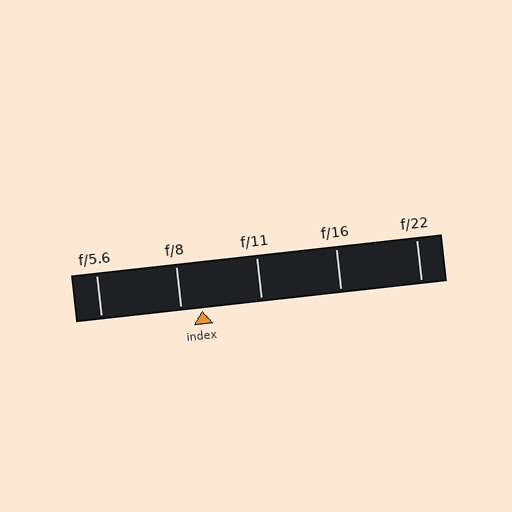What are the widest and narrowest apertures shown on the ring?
The widest aperture shown is f/5.6 and the narrowest is f/22.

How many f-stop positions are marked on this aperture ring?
There are 5 f-stop positions marked.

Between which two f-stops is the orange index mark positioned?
The index mark is between f/8 and f/11.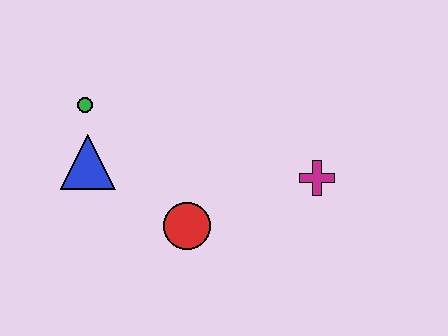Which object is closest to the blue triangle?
The green circle is closest to the blue triangle.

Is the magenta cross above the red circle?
Yes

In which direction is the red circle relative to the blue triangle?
The red circle is to the right of the blue triangle.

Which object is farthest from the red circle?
The green circle is farthest from the red circle.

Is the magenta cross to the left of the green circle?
No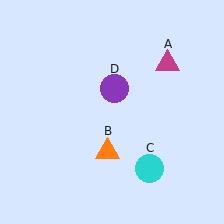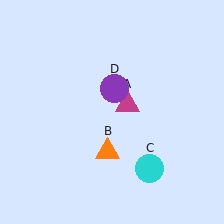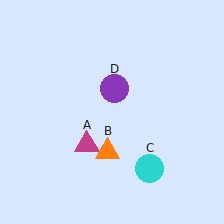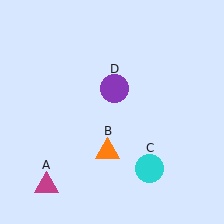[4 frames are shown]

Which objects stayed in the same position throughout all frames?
Orange triangle (object B) and cyan circle (object C) and purple circle (object D) remained stationary.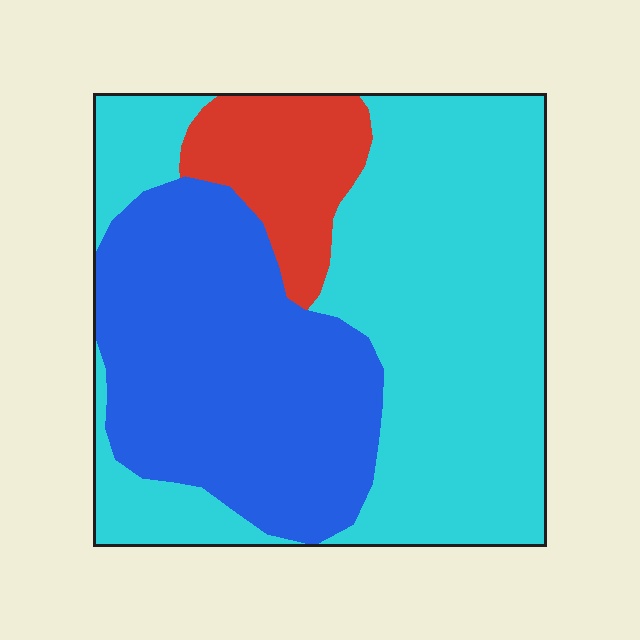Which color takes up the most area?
Cyan, at roughly 55%.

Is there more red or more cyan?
Cyan.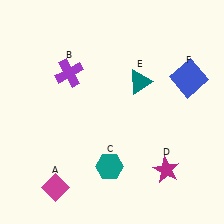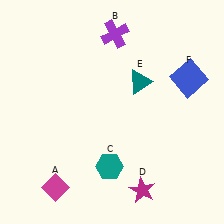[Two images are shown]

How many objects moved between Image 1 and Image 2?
2 objects moved between the two images.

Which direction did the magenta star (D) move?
The magenta star (D) moved left.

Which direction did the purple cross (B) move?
The purple cross (B) moved right.